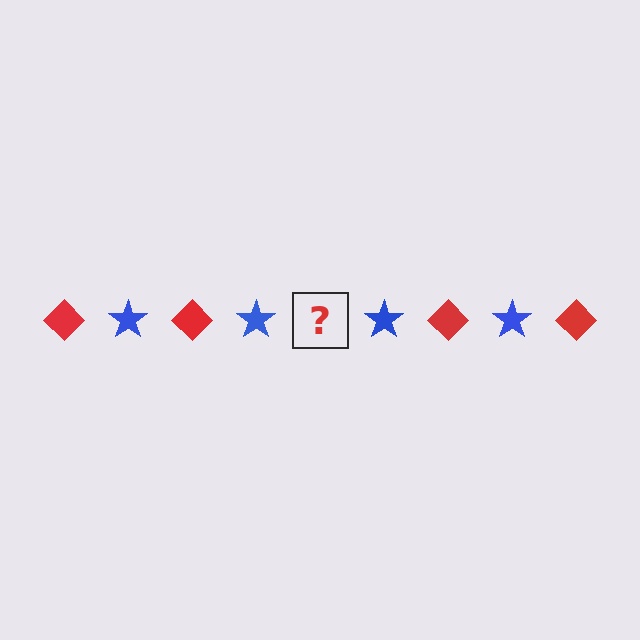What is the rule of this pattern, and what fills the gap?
The rule is that the pattern alternates between red diamond and blue star. The gap should be filled with a red diamond.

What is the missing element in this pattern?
The missing element is a red diamond.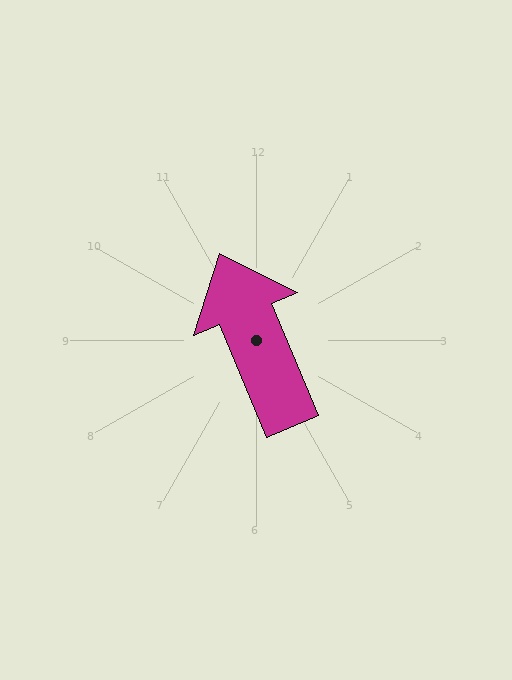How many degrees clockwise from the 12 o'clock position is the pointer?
Approximately 337 degrees.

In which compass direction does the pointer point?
Northwest.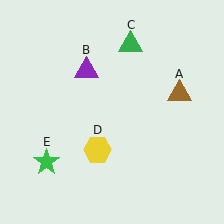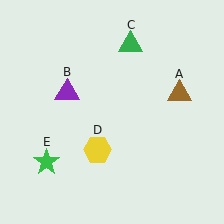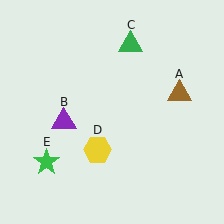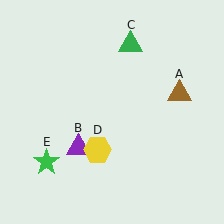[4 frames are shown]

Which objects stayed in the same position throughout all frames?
Brown triangle (object A) and green triangle (object C) and yellow hexagon (object D) and green star (object E) remained stationary.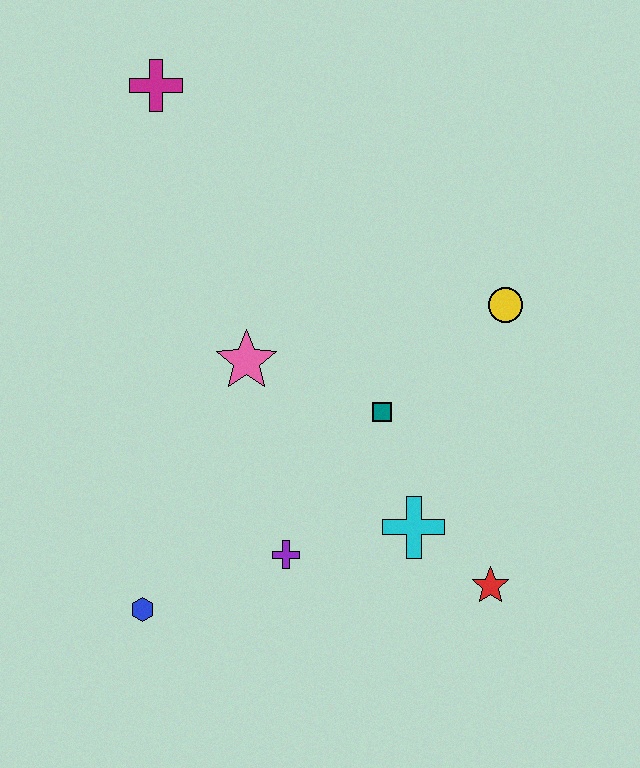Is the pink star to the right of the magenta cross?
Yes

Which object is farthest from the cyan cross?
The magenta cross is farthest from the cyan cross.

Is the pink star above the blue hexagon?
Yes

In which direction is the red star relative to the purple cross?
The red star is to the right of the purple cross.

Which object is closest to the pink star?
The teal square is closest to the pink star.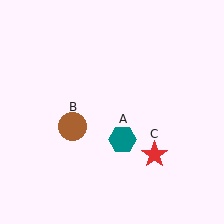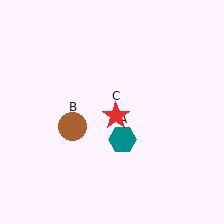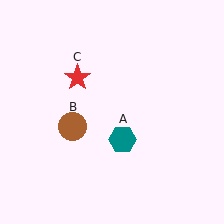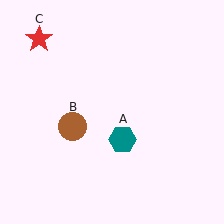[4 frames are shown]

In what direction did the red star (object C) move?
The red star (object C) moved up and to the left.